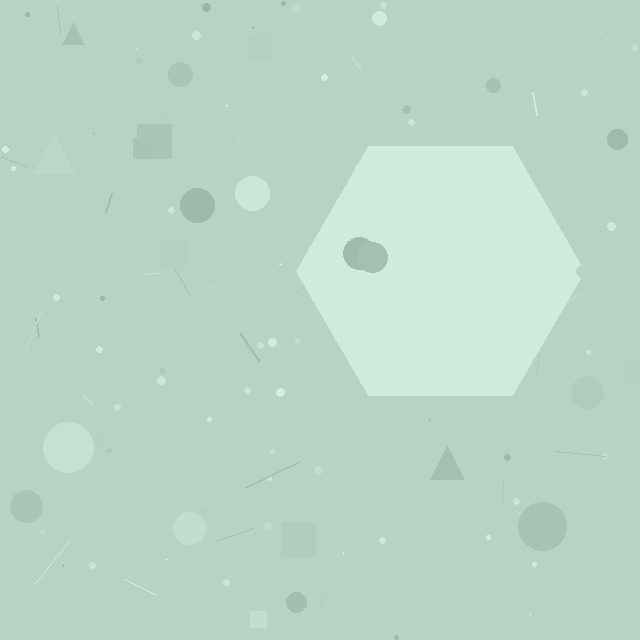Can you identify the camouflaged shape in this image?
The camouflaged shape is a hexagon.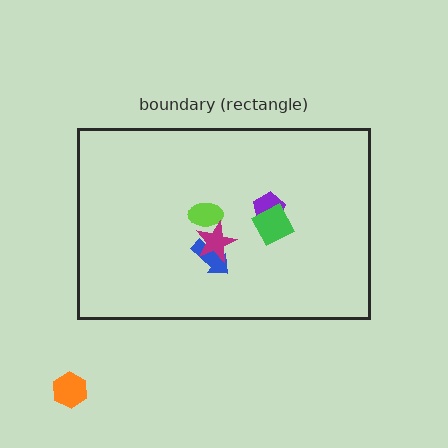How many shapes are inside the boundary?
5 inside, 1 outside.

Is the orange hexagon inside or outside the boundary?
Outside.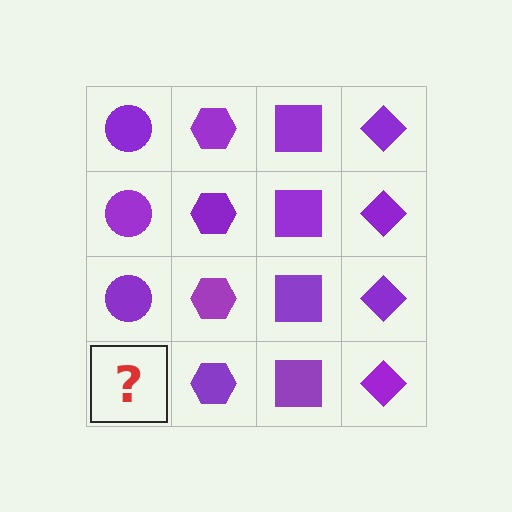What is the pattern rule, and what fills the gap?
The rule is that each column has a consistent shape. The gap should be filled with a purple circle.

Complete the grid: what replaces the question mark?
The question mark should be replaced with a purple circle.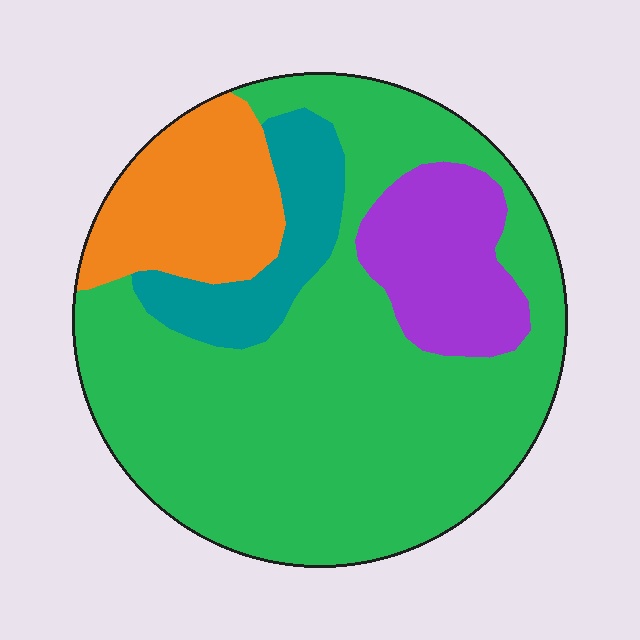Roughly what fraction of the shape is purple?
Purple takes up less than a quarter of the shape.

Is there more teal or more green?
Green.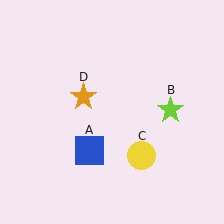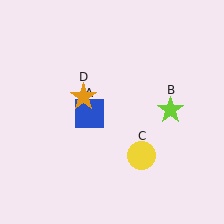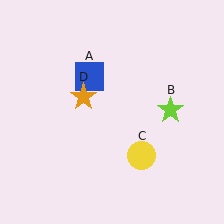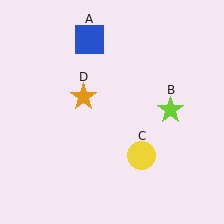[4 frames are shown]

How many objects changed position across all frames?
1 object changed position: blue square (object A).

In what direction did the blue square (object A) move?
The blue square (object A) moved up.